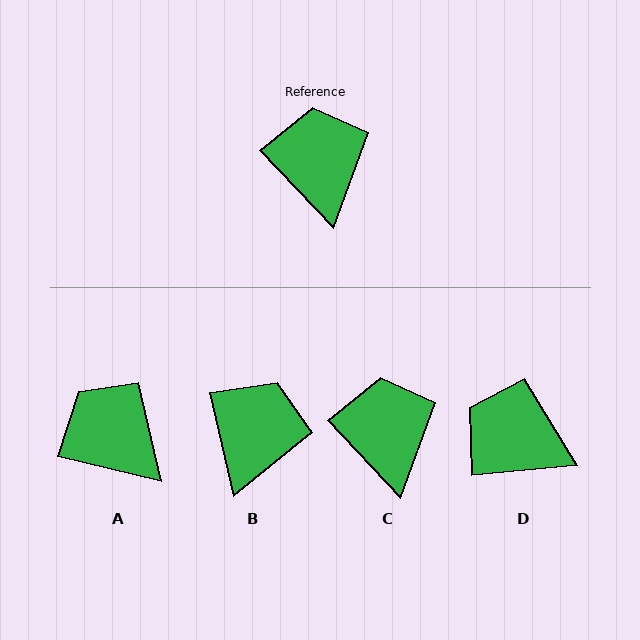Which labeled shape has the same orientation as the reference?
C.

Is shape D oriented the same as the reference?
No, it is off by about 52 degrees.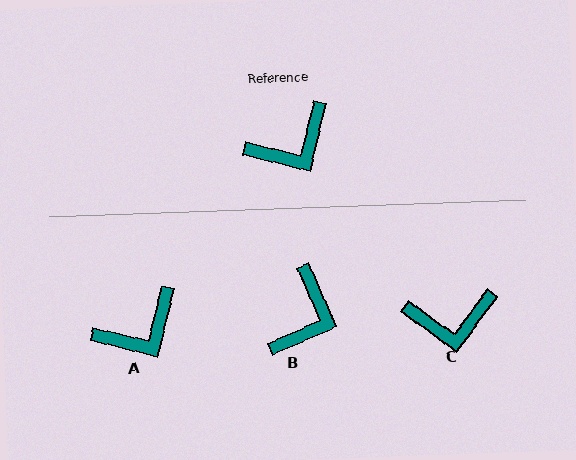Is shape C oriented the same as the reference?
No, it is off by about 23 degrees.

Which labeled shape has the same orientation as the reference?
A.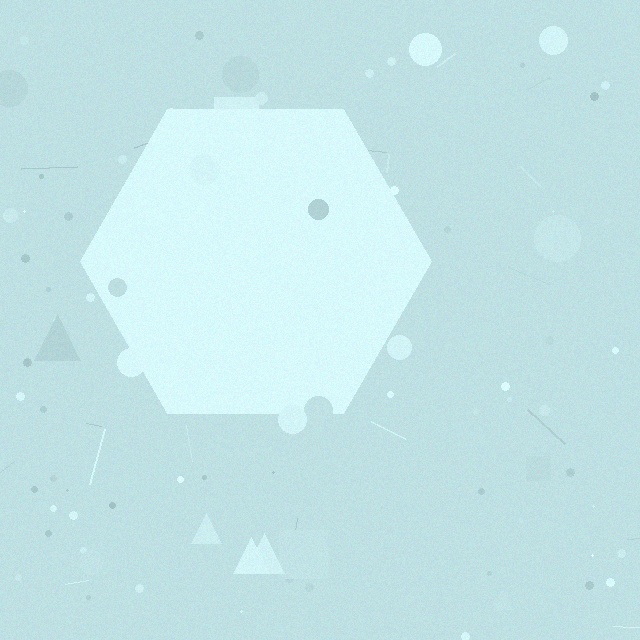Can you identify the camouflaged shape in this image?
The camouflaged shape is a hexagon.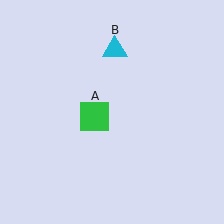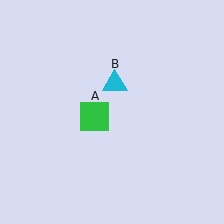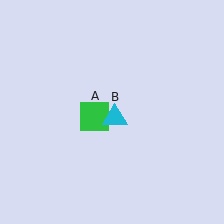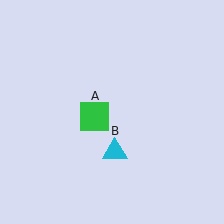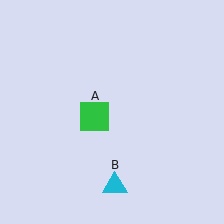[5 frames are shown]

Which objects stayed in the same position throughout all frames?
Green square (object A) remained stationary.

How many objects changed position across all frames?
1 object changed position: cyan triangle (object B).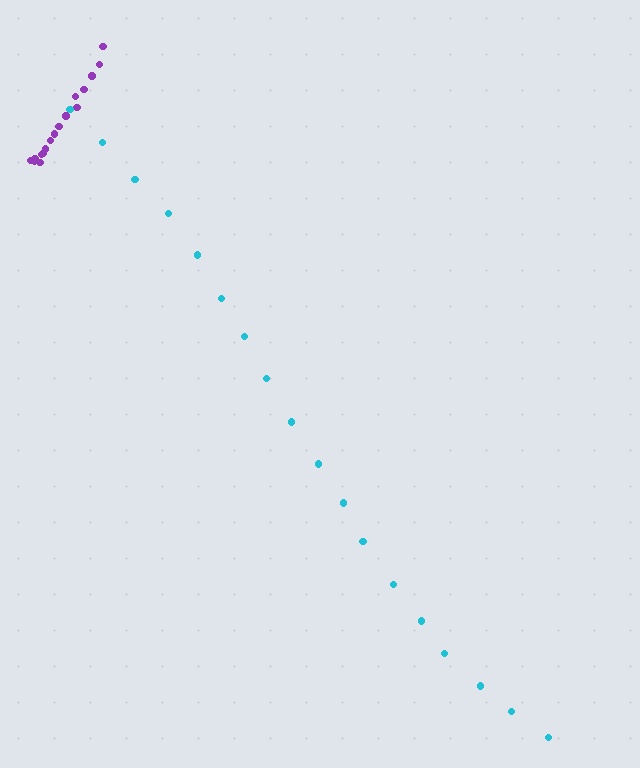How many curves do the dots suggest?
There are 2 distinct paths.